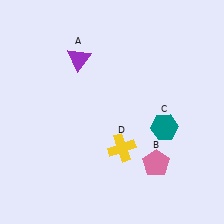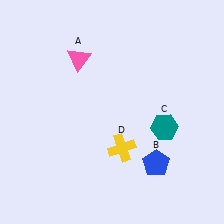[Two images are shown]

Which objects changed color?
A changed from purple to pink. B changed from pink to blue.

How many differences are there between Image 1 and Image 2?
There are 2 differences between the two images.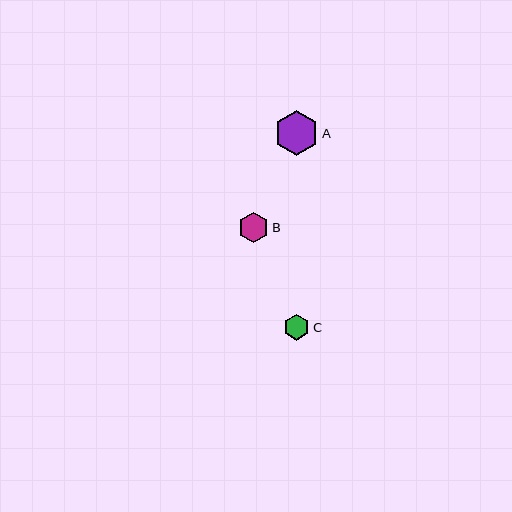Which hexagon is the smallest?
Hexagon C is the smallest with a size of approximately 26 pixels.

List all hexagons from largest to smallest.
From largest to smallest: A, B, C.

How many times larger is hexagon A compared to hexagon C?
Hexagon A is approximately 1.7 times the size of hexagon C.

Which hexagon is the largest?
Hexagon A is the largest with a size of approximately 45 pixels.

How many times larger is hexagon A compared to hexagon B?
Hexagon A is approximately 1.5 times the size of hexagon B.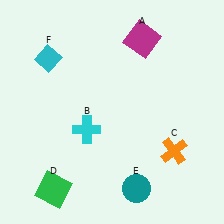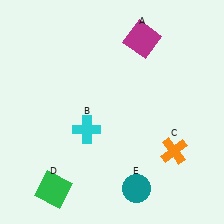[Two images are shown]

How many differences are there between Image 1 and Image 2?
There is 1 difference between the two images.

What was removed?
The cyan diamond (F) was removed in Image 2.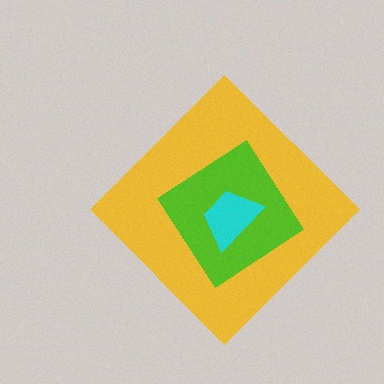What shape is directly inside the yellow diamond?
The lime diamond.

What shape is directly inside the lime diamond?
The cyan trapezoid.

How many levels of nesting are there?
3.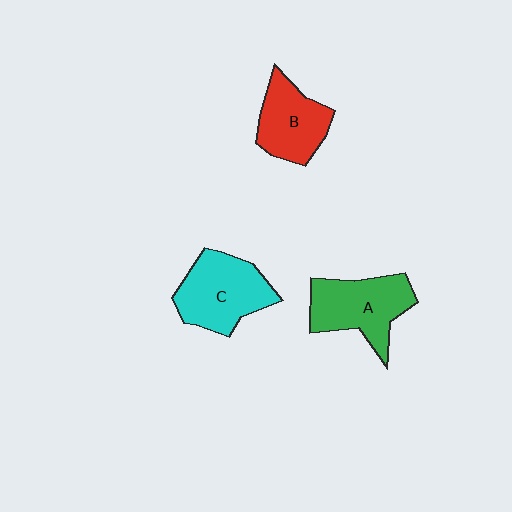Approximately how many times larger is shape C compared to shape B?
Approximately 1.3 times.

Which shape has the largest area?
Shape C (cyan).